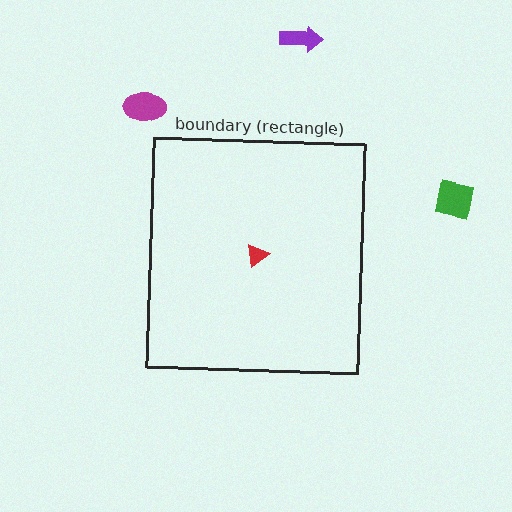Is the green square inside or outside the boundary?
Outside.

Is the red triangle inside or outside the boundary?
Inside.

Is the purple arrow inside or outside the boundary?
Outside.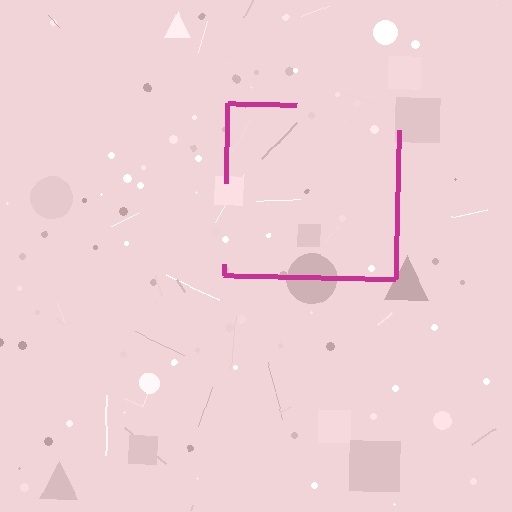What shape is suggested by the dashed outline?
The dashed outline suggests a square.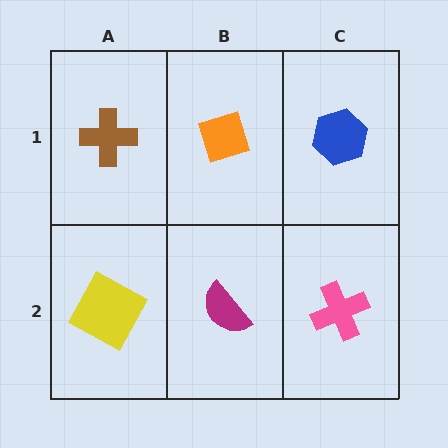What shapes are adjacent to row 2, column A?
A brown cross (row 1, column A), a magenta semicircle (row 2, column B).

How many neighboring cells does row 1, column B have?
3.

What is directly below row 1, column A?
A yellow square.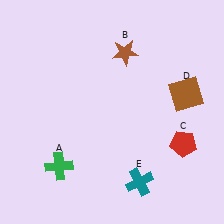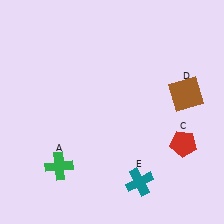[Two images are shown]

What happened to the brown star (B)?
The brown star (B) was removed in Image 2. It was in the top-right area of Image 1.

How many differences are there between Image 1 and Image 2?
There is 1 difference between the two images.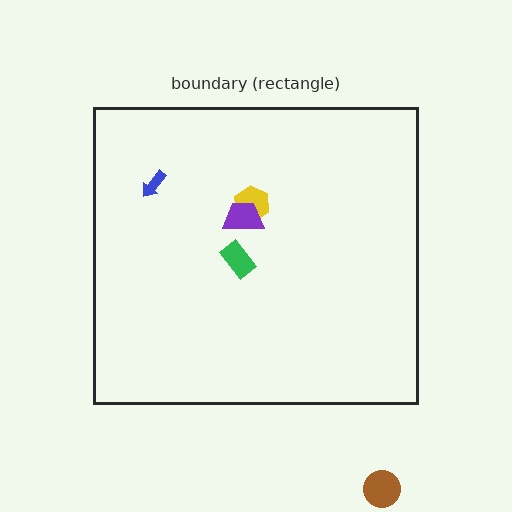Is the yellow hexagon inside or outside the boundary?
Inside.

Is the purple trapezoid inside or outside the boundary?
Inside.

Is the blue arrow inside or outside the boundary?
Inside.